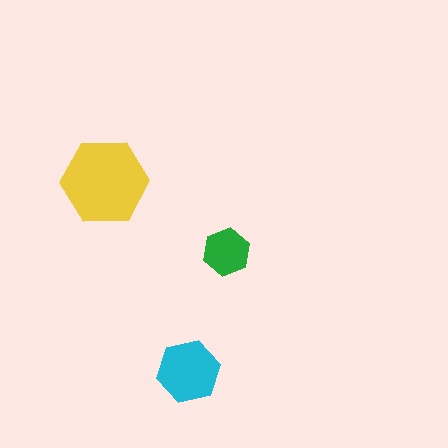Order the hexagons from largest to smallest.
the yellow one, the cyan one, the green one.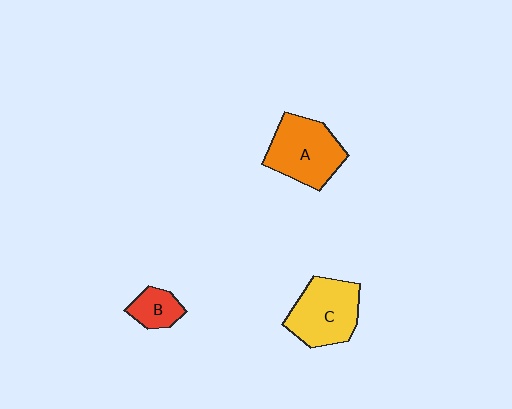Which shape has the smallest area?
Shape B (red).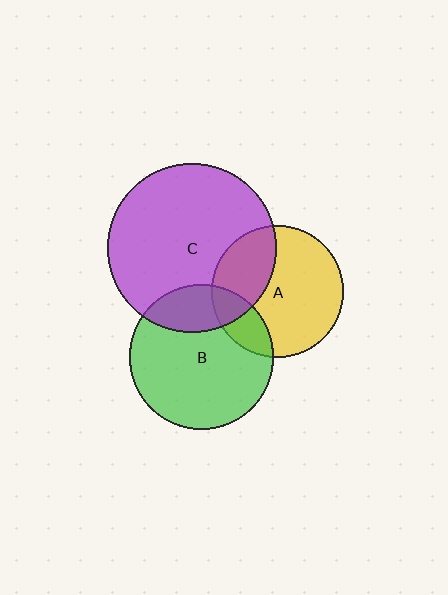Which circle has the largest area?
Circle C (purple).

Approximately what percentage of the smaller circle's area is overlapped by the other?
Approximately 20%.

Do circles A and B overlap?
Yes.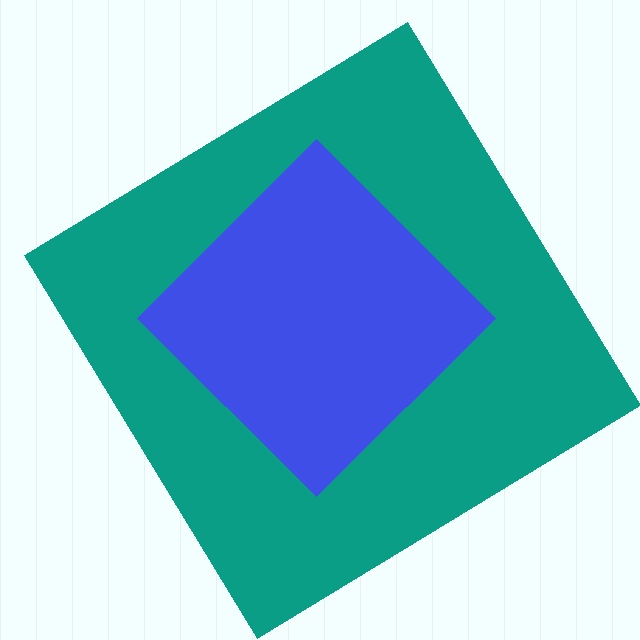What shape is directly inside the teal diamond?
The blue diamond.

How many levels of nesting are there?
2.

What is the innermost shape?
The blue diamond.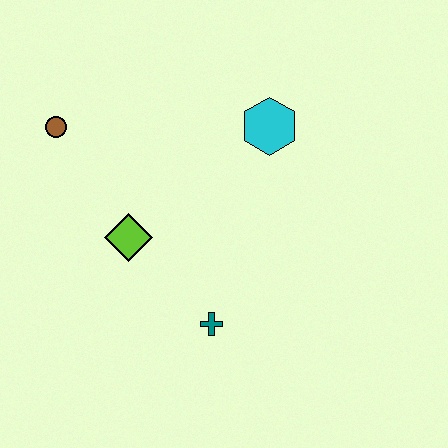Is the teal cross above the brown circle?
No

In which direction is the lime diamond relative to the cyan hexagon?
The lime diamond is to the left of the cyan hexagon.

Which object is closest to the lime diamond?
The teal cross is closest to the lime diamond.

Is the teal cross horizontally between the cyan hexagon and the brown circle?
Yes